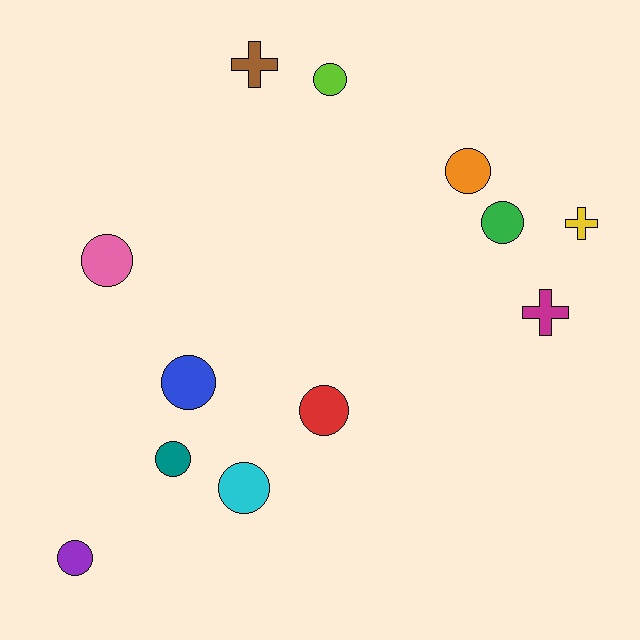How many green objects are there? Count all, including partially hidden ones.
There is 1 green object.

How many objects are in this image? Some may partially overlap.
There are 12 objects.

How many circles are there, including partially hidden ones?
There are 9 circles.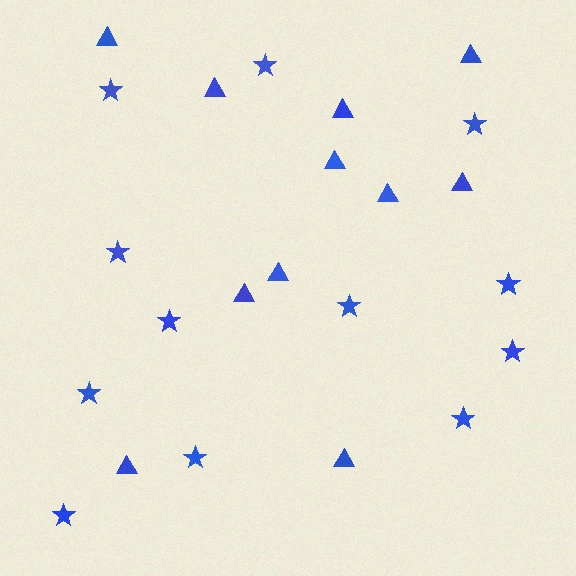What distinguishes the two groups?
There are 2 groups: one group of triangles (11) and one group of stars (12).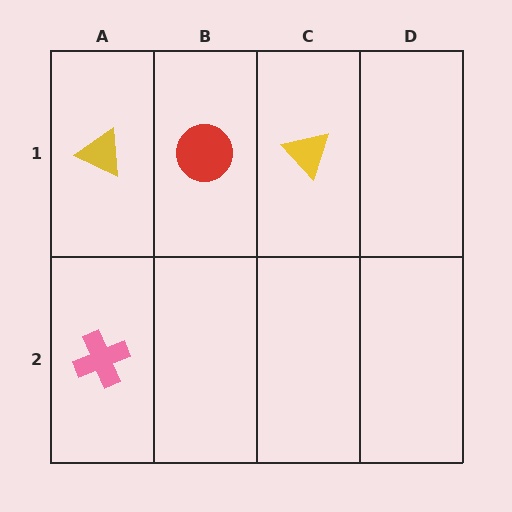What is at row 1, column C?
A yellow triangle.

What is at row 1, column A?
A yellow triangle.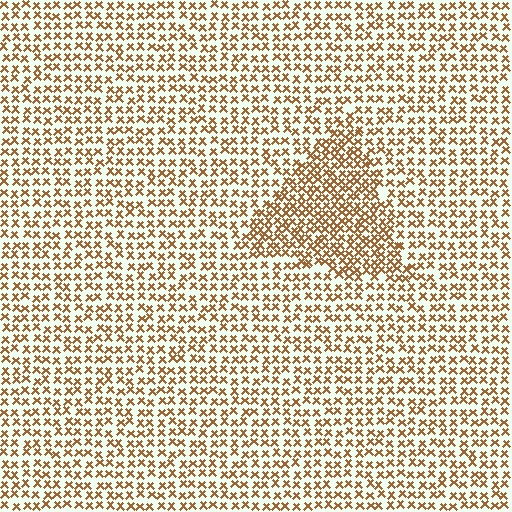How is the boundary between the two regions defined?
The boundary is defined by a change in element density (approximately 1.7x ratio). All elements are the same color, size, and shape.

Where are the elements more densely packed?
The elements are more densely packed inside the triangle boundary.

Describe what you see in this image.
The image contains small brown elements arranged at two different densities. A triangle-shaped region is visible where the elements are more densely packed than the surrounding area.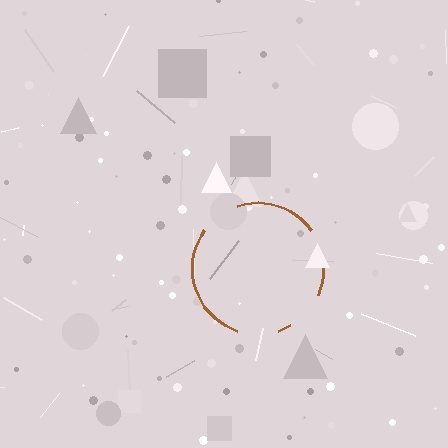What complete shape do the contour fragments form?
The contour fragments form a circle.